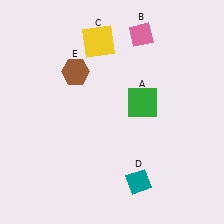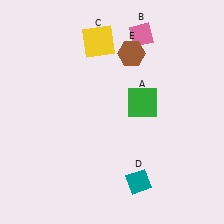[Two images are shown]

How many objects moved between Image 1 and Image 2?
1 object moved between the two images.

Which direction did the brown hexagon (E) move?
The brown hexagon (E) moved right.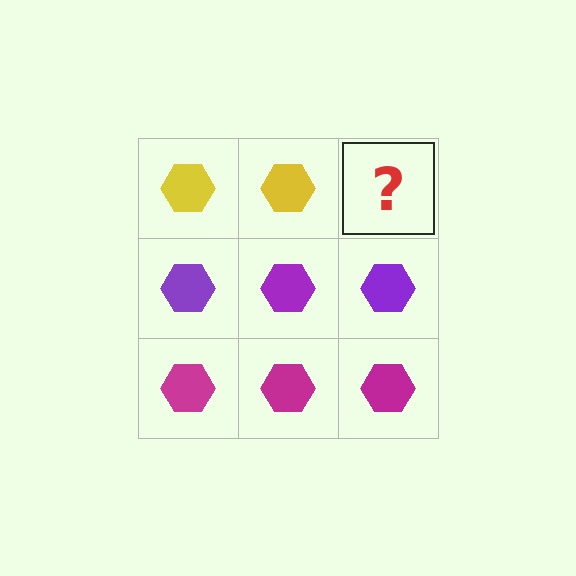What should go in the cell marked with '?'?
The missing cell should contain a yellow hexagon.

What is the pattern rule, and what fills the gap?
The rule is that each row has a consistent color. The gap should be filled with a yellow hexagon.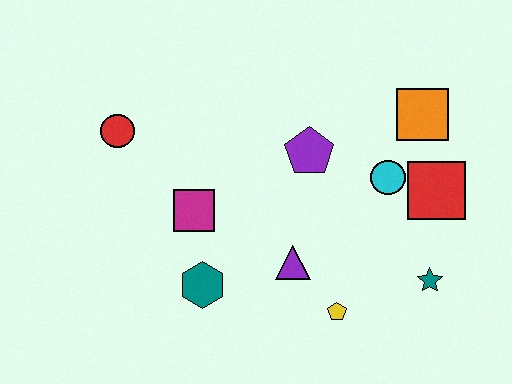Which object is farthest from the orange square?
The red circle is farthest from the orange square.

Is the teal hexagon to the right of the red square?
No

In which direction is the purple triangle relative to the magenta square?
The purple triangle is to the right of the magenta square.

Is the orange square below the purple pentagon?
No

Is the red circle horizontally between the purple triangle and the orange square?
No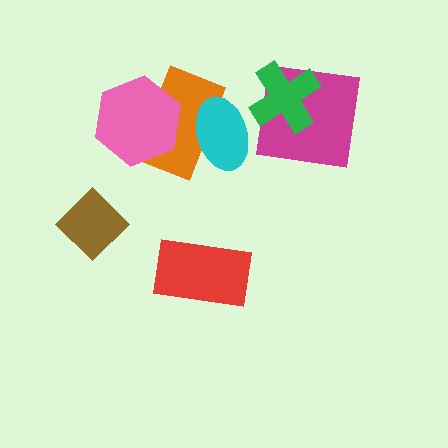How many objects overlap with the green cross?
1 object overlaps with the green cross.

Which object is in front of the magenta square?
The green cross is in front of the magenta square.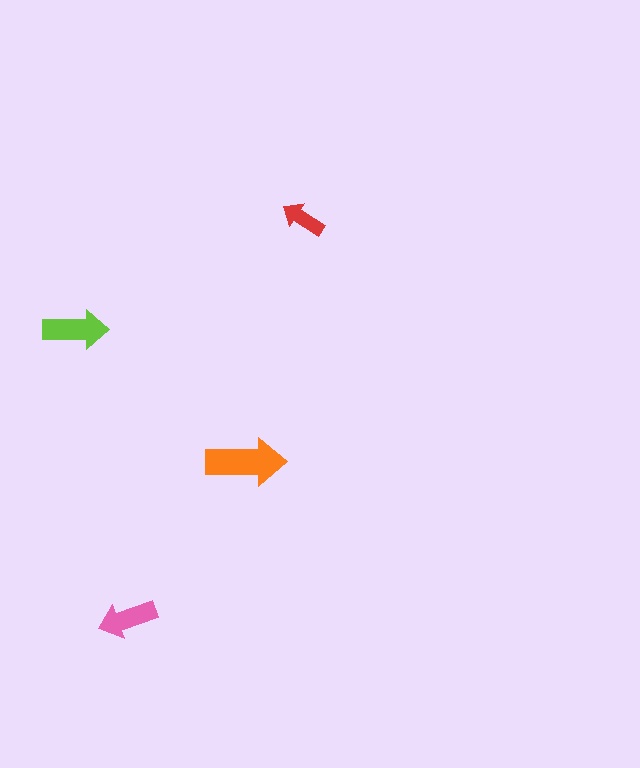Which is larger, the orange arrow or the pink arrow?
The orange one.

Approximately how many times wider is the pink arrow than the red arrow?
About 1.5 times wider.